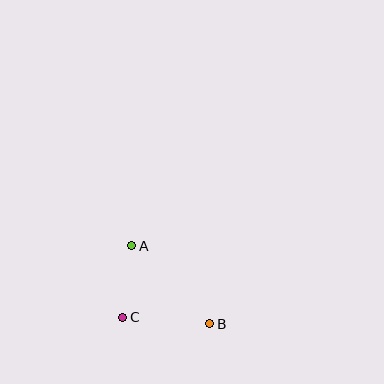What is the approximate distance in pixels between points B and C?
The distance between B and C is approximately 87 pixels.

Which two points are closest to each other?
Points A and C are closest to each other.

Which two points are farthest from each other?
Points A and B are farthest from each other.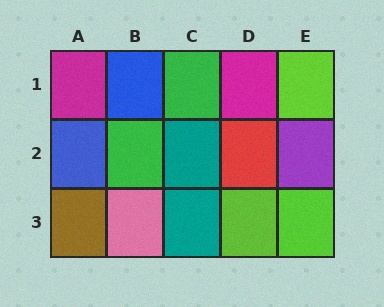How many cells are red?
1 cell is red.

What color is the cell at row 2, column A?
Blue.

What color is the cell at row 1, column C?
Green.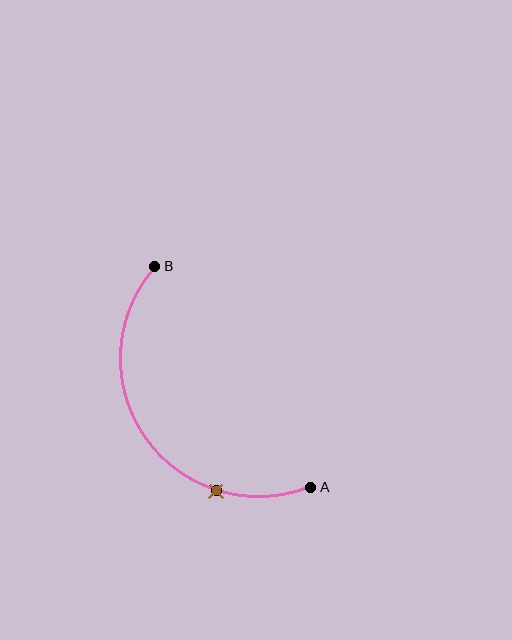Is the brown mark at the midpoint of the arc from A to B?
No. The brown mark lies on the arc but is closer to endpoint A. The arc midpoint would be at the point on the curve equidistant along the arc from both A and B.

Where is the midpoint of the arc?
The arc midpoint is the point on the curve farthest from the straight line joining A and B. It sits below and to the left of that line.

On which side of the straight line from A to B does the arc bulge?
The arc bulges below and to the left of the straight line connecting A and B.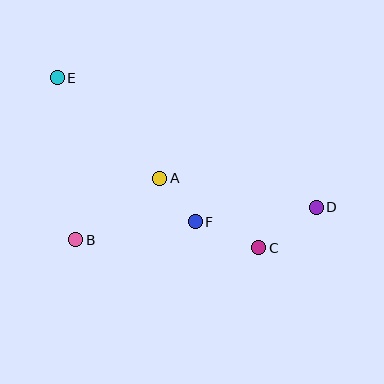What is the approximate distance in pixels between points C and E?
The distance between C and E is approximately 264 pixels.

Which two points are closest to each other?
Points A and F are closest to each other.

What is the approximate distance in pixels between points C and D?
The distance between C and D is approximately 70 pixels.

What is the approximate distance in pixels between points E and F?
The distance between E and F is approximately 199 pixels.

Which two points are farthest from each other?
Points D and E are farthest from each other.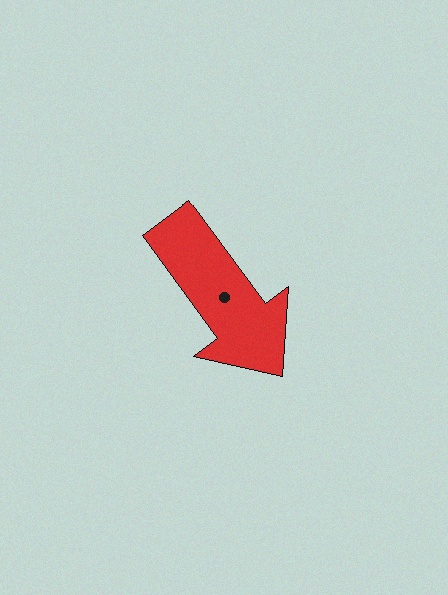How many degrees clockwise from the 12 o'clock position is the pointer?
Approximately 144 degrees.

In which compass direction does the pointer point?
Southeast.